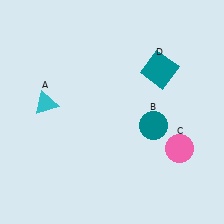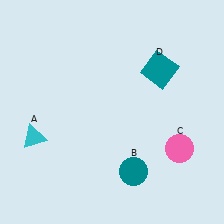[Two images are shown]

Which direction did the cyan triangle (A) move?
The cyan triangle (A) moved down.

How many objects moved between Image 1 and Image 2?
2 objects moved between the two images.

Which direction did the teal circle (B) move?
The teal circle (B) moved down.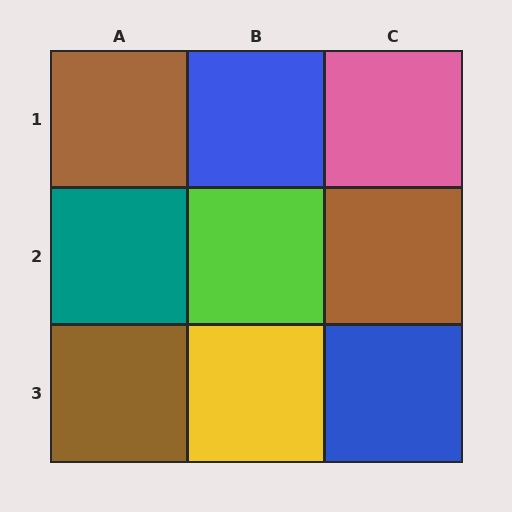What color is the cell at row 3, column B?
Yellow.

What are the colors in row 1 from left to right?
Brown, blue, pink.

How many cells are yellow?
1 cell is yellow.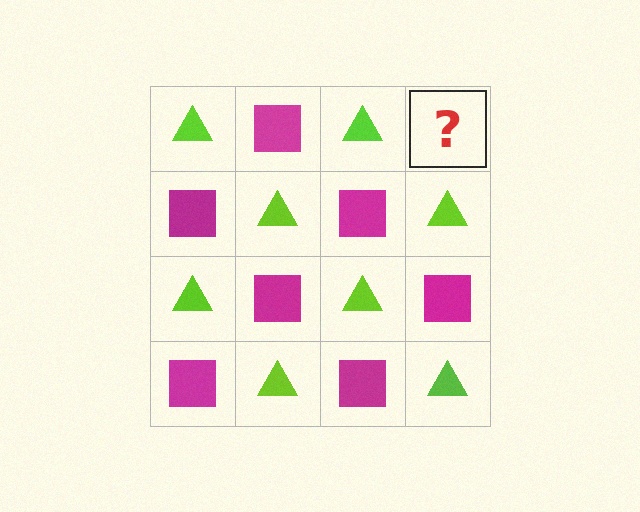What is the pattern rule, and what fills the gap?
The rule is that it alternates lime triangle and magenta square in a checkerboard pattern. The gap should be filled with a magenta square.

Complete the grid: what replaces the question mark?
The question mark should be replaced with a magenta square.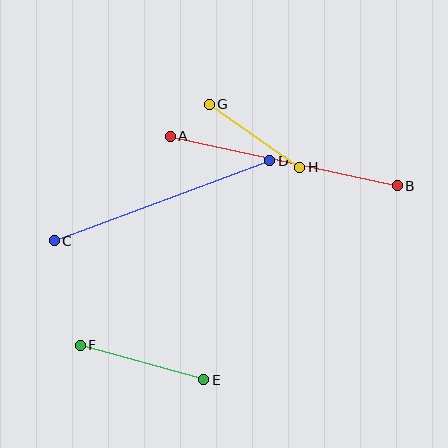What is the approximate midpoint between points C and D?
The midpoint is at approximately (162, 201) pixels.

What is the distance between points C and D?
The distance is approximately 230 pixels.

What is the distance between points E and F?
The distance is approximately 128 pixels.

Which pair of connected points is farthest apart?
Points A and B are farthest apart.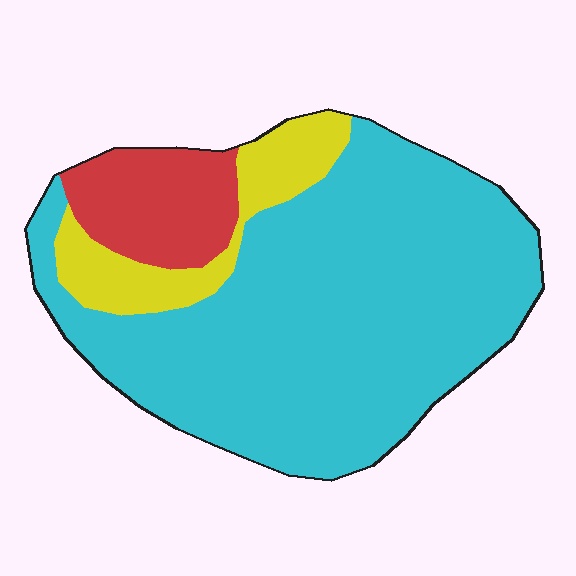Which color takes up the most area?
Cyan, at roughly 75%.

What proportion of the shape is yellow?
Yellow takes up about one eighth (1/8) of the shape.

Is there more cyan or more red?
Cyan.